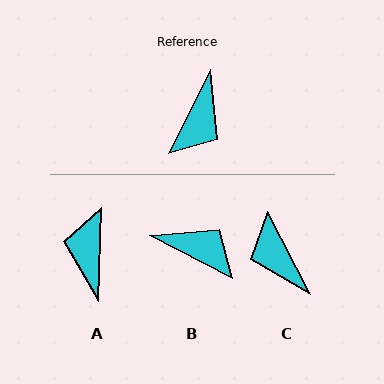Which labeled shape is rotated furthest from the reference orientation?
A, about 154 degrees away.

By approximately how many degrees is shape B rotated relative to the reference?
Approximately 90 degrees counter-clockwise.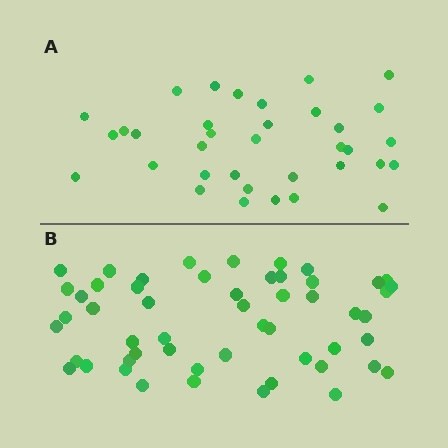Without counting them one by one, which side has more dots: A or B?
Region B (the bottom region) has more dots.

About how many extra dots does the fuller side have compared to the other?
Region B has approximately 20 more dots than region A.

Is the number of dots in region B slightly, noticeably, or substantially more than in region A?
Region B has substantially more. The ratio is roughly 1.5 to 1.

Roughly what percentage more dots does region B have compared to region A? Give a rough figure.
About 50% more.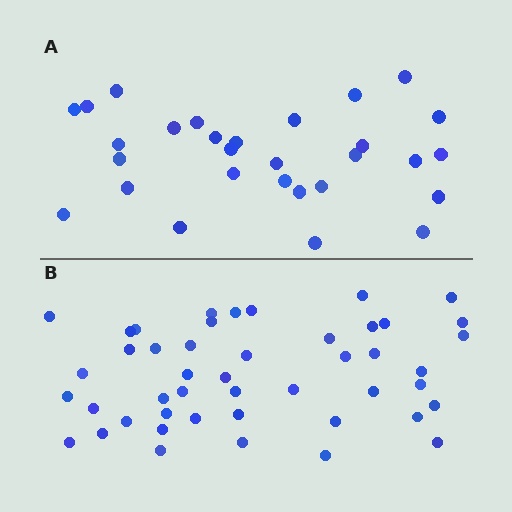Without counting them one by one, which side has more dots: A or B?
Region B (the bottom region) has more dots.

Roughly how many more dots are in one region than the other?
Region B has approximately 15 more dots than region A.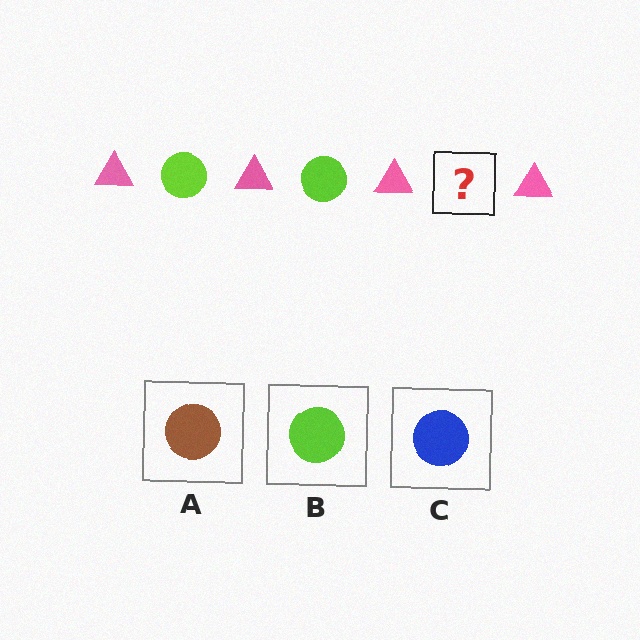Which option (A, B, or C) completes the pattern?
B.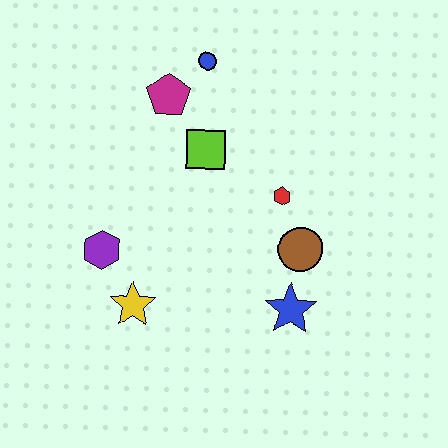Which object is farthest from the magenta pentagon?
The blue star is farthest from the magenta pentagon.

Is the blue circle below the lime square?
No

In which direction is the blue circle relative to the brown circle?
The blue circle is above the brown circle.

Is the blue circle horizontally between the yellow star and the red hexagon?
Yes